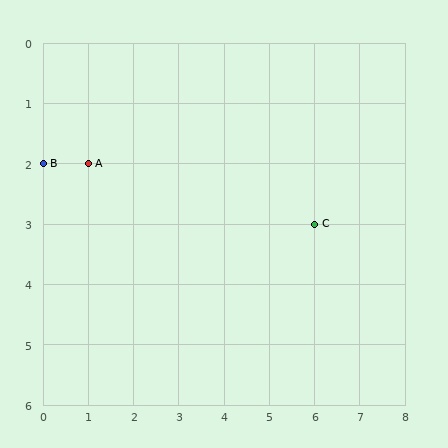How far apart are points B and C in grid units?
Points B and C are 6 columns and 1 row apart (about 6.1 grid units diagonally).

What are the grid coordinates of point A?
Point A is at grid coordinates (1, 2).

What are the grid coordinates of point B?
Point B is at grid coordinates (0, 2).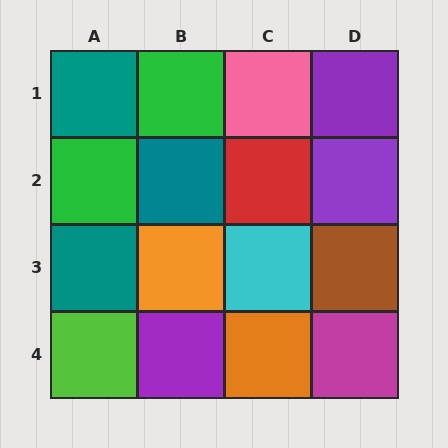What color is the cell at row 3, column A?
Teal.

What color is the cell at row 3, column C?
Cyan.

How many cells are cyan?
1 cell is cyan.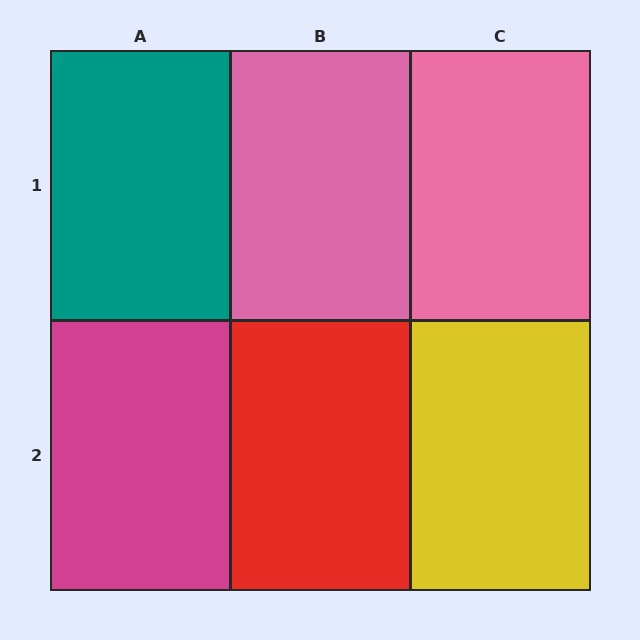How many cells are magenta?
1 cell is magenta.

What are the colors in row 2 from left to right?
Magenta, red, yellow.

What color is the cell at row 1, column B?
Pink.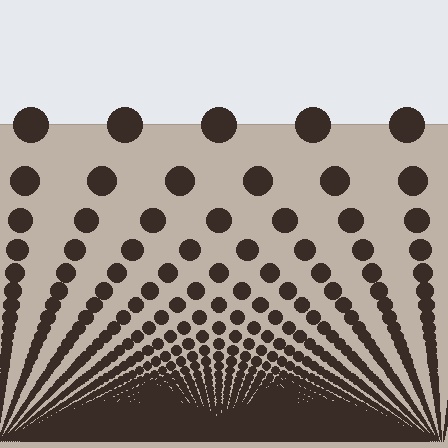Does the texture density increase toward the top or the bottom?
Density increases toward the bottom.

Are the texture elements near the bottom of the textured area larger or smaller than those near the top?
Smaller. The gradient is inverted — elements near the bottom are smaller and denser.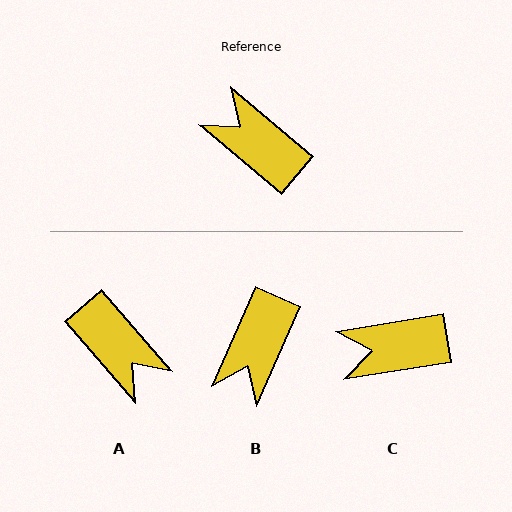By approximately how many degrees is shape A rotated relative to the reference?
Approximately 171 degrees counter-clockwise.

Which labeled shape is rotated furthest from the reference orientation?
A, about 171 degrees away.